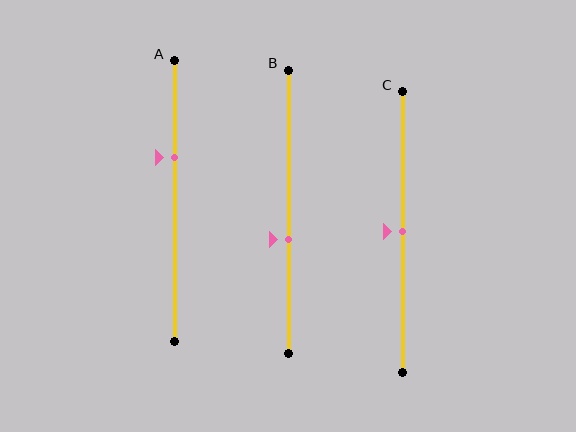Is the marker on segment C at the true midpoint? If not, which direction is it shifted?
Yes, the marker on segment C is at the true midpoint.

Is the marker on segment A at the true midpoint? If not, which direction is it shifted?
No, the marker on segment A is shifted upward by about 16% of the segment length.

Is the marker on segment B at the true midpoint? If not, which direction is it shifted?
No, the marker on segment B is shifted downward by about 10% of the segment length.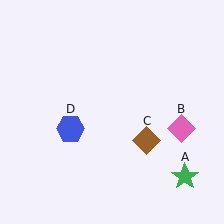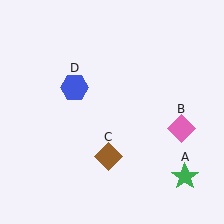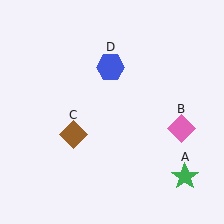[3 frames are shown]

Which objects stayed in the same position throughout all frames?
Green star (object A) and pink diamond (object B) remained stationary.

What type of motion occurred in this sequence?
The brown diamond (object C), blue hexagon (object D) rotated clockwise around the center of the scene.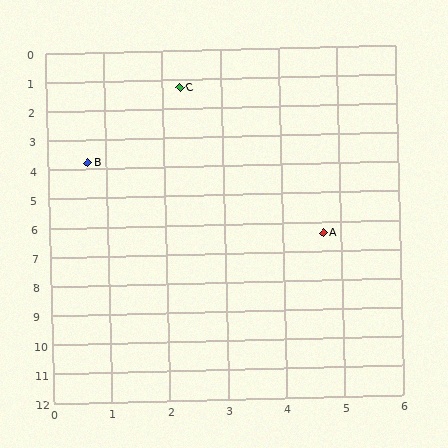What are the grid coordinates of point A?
Point A is at approximately (4.7, 6.4).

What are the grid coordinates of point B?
Point B is at approximately (0.7, 3.8).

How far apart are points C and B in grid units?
Points C and B are about 3.0 grid units apart.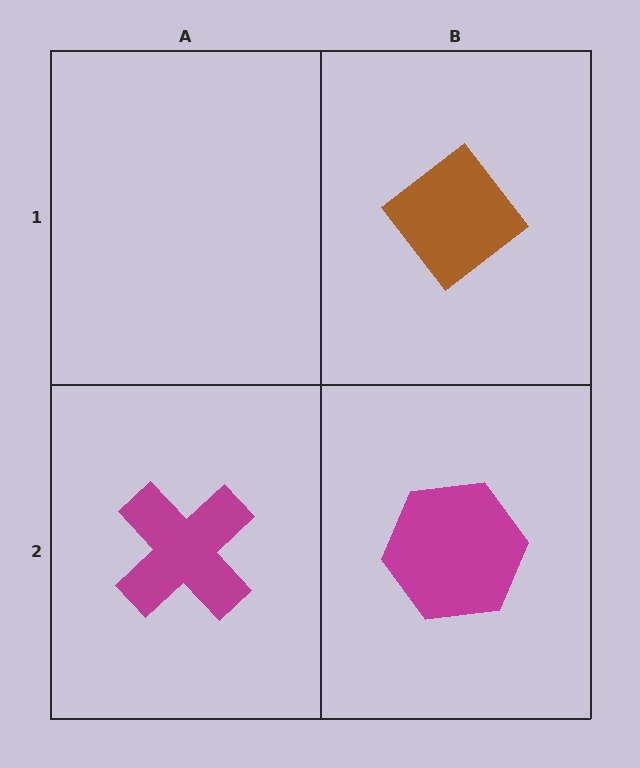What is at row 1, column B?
A brown diamond.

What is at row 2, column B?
A magenta hexagon.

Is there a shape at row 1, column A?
No, that cell is empty.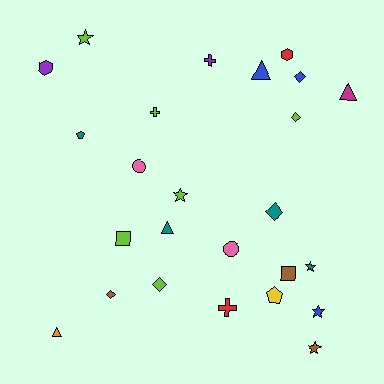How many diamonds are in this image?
There are 5 diamonds.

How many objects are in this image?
There are 25 objects.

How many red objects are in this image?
There are 2 red objects.